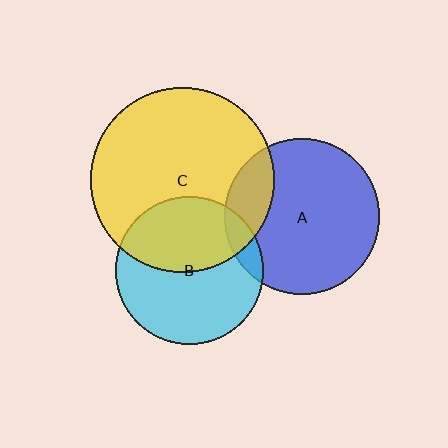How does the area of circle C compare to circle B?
Approximately 1.6 times.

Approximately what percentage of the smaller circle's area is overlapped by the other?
Approximately 10%.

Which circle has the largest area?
Circle C (yellow).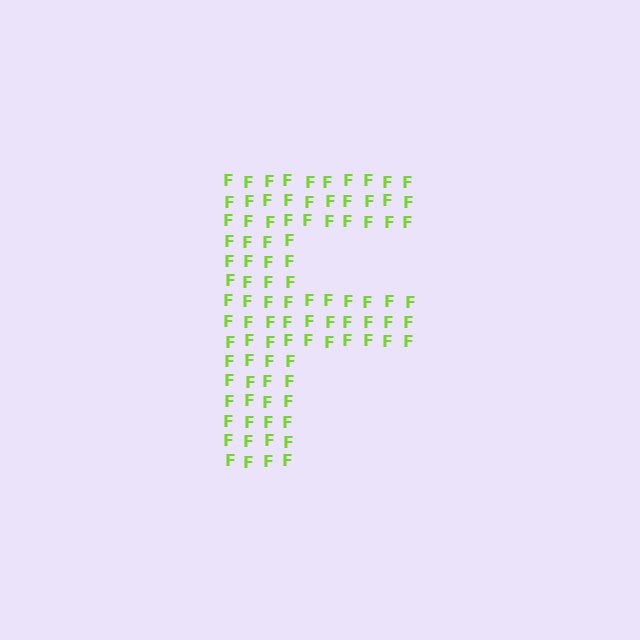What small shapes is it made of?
It is made of small letter F's.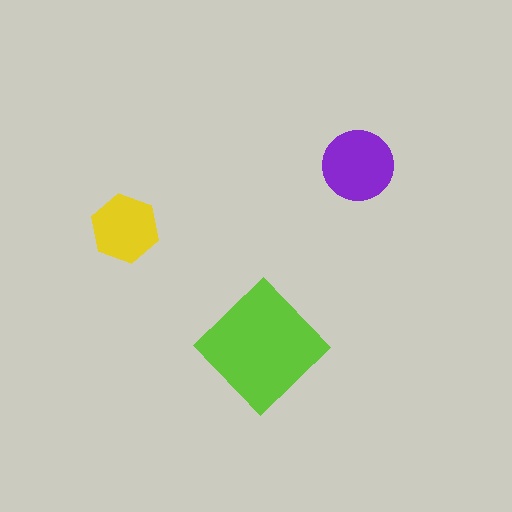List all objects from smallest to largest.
The yellow hexagon, the purple circle, the lime diamond.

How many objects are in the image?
There are 3 objects in the image.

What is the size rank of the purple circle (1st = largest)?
2nd.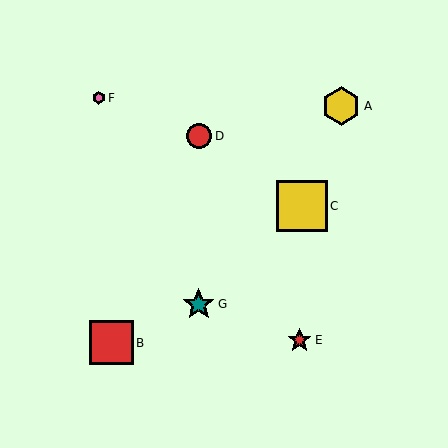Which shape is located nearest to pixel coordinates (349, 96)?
The yellow hexagon (labeled A) at (341, 106) is nearest to that location.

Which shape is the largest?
The yellow square (labeled C) is the largest.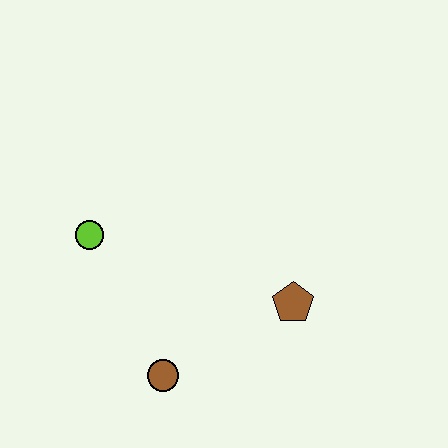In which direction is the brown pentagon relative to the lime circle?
The brown pentagon is to the right of the lime circle.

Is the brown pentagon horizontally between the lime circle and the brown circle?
No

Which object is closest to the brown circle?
The brown pentagon is closest to the brown circle.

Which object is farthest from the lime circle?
The brown pentagon is farthest from the lime circle.